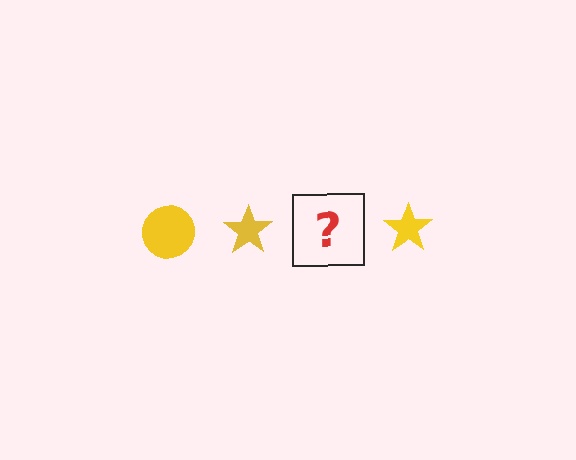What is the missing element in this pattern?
The missing element is a yellow circle.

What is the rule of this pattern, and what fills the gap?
The rule is that the pattern cycles through circle, star shapes in yellow. The gap should be filled with a yellow circle.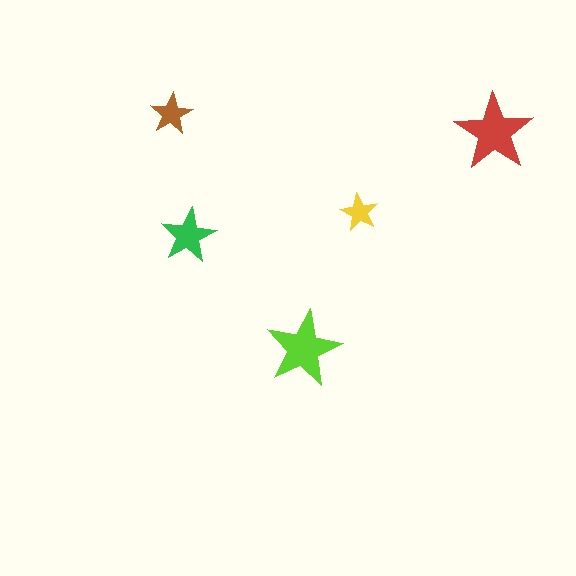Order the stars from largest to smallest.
the red one, the lime one, the green one, the brown one, the yellow one.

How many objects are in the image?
There are 5 objects in the image.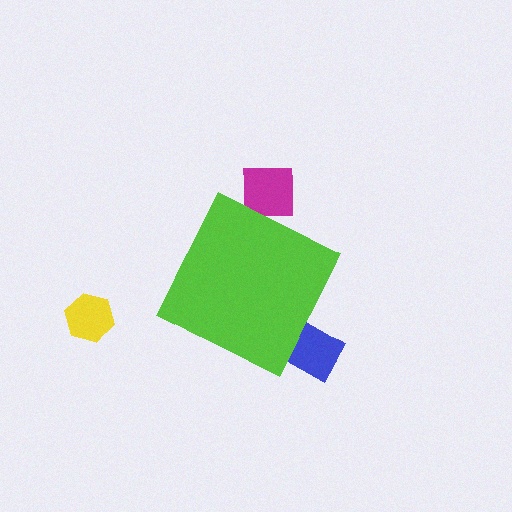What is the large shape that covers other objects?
A lime diamond.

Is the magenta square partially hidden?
Yes, the magenta square is partially hidden behind the lime diamond.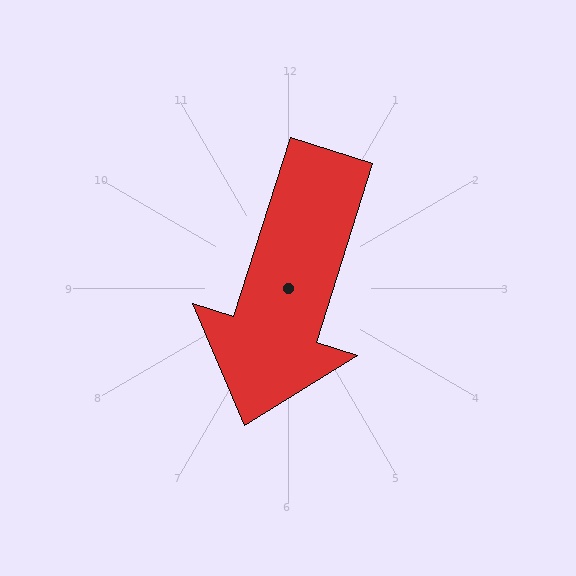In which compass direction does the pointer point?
South.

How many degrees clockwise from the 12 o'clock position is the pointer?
Approximately 198 degrees.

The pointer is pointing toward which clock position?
Roughly 7 o'clock.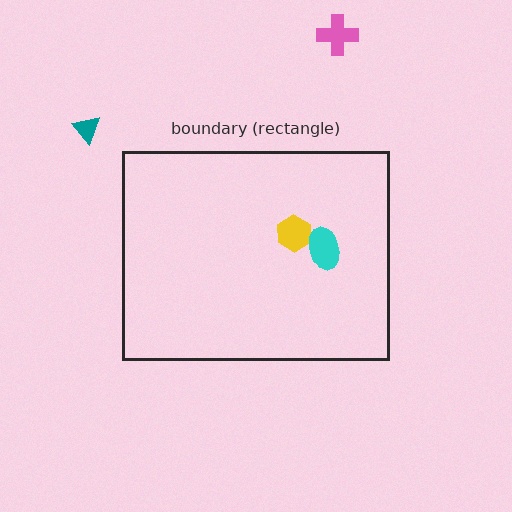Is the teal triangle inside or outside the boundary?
Outside.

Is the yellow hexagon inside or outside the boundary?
Inside.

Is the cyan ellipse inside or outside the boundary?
Inside.